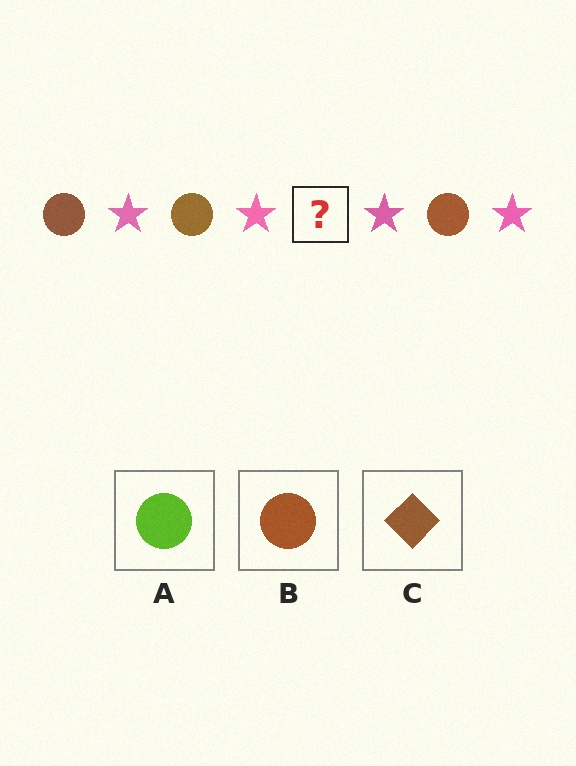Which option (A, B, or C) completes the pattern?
B.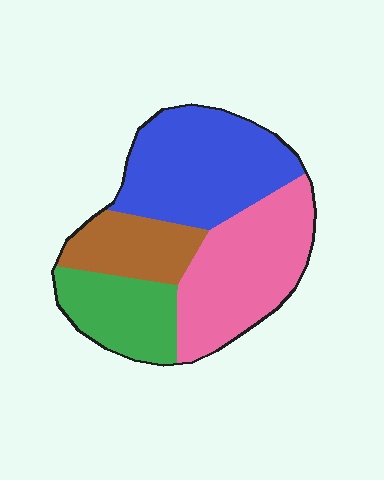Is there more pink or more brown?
Pink.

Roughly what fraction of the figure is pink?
Pink takes up about one third (1/3) of the figure.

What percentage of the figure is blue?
Blue takes up about one third (1/3) of the figure.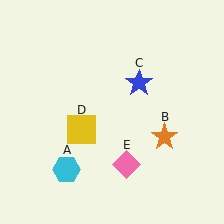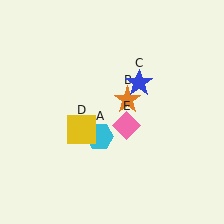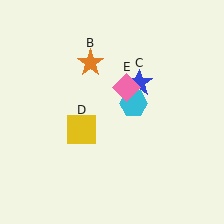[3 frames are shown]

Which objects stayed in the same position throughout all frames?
Blue star (object C) and yellow square (object D) remained stationary.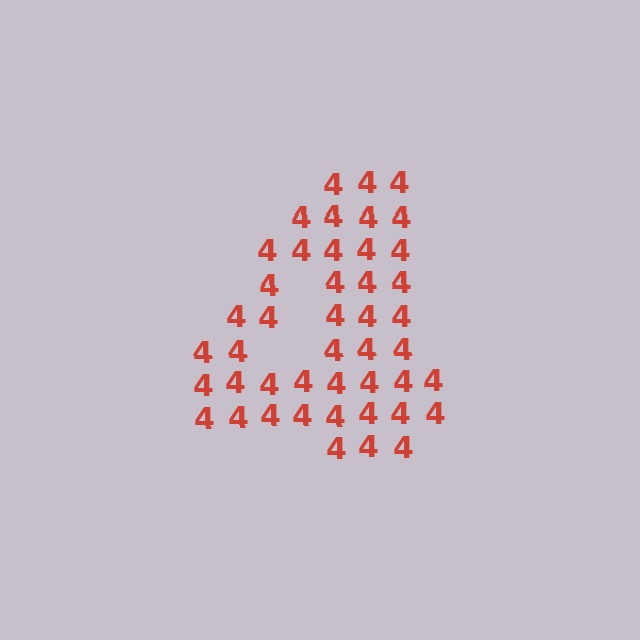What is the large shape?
The large shape is the digit 4.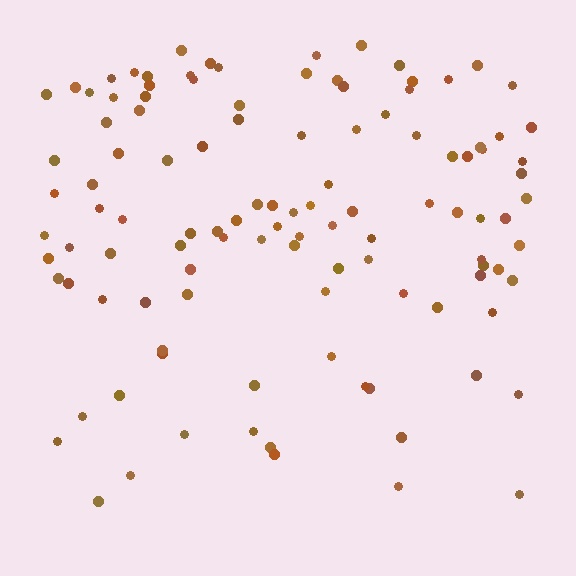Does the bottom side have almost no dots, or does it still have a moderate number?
Still a moderate number, just noticeably fewer than the top.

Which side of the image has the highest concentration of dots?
The top.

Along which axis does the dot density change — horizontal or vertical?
Vertical.